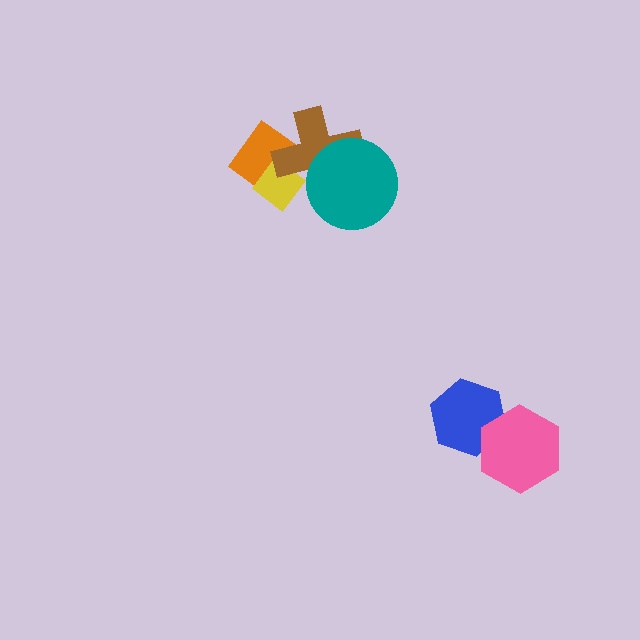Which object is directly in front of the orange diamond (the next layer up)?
The yellow diamond is directly in front of the orange diamond.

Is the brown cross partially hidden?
Yes, it is partially covered by another shape.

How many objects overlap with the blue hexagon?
1 object overlaps with the blue hexagon.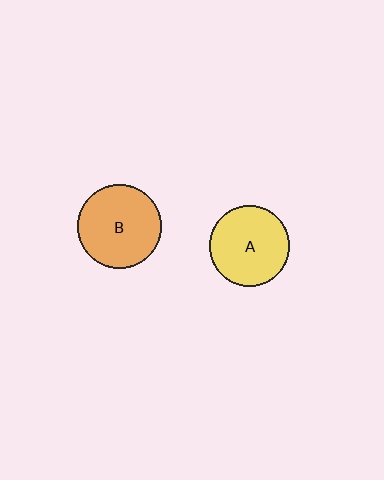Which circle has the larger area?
Circle B (orange).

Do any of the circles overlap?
No, none of the circles overlap.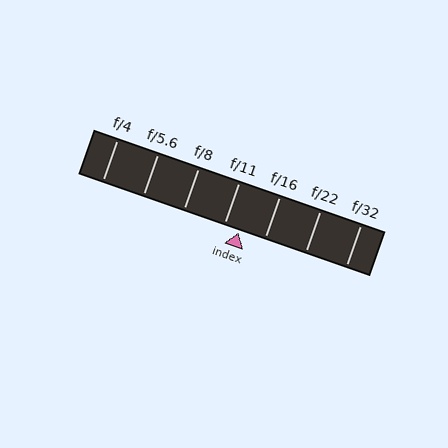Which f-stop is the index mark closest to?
The index mark is closest to f/11.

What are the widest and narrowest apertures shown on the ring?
The widest aperture shown is f/4 and the narrowest is f/32.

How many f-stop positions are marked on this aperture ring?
There are 7 f-stop positions marked.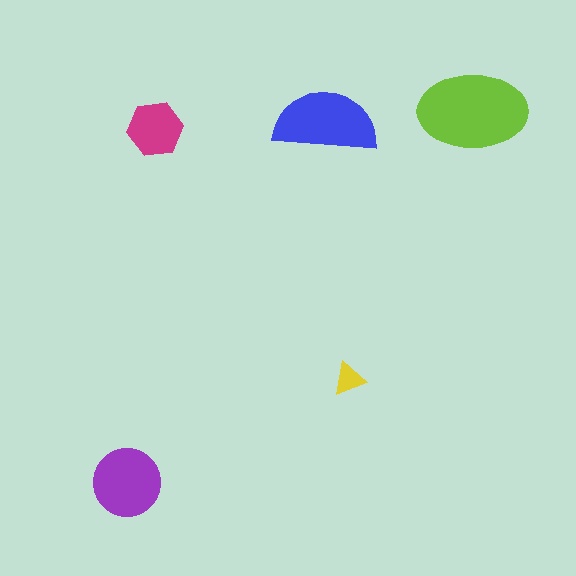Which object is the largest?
The lime ellipse.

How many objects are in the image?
There are 5 objects in the image.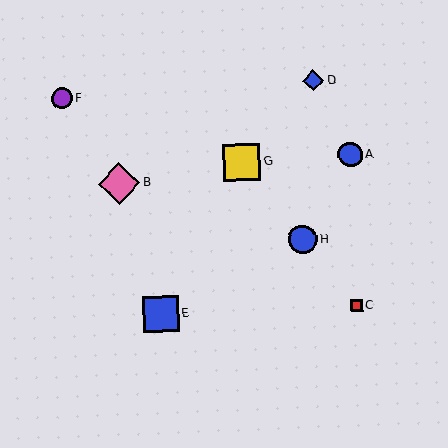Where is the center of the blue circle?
The center of the blue circle is at (302, 239).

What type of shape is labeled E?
Shape E is a blue square.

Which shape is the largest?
The pink diamond (labeled B) is the largest.